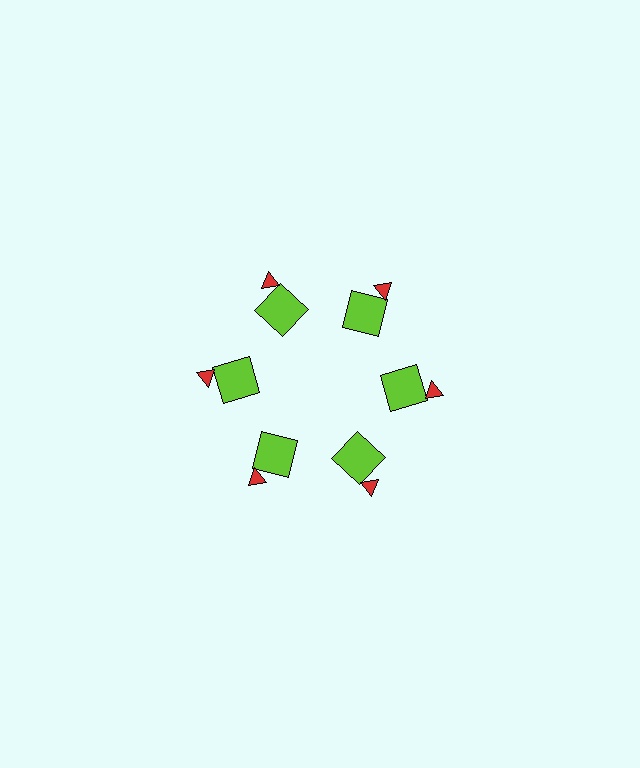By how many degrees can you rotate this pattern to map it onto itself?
The pattern maps onto itself every 60 degrees of rotation.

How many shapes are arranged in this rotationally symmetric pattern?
There are 12 shapes, arranged in 6 groups of 2.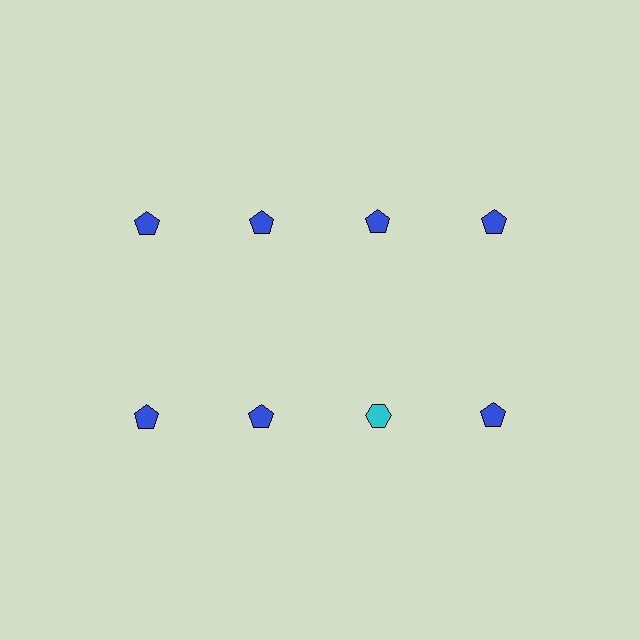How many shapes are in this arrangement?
There are 8 shapes arranged in a grid pattern.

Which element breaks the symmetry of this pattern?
The cyan hexagon in the second row, center column breaks the symmetry. All other shapes are blue pentagons.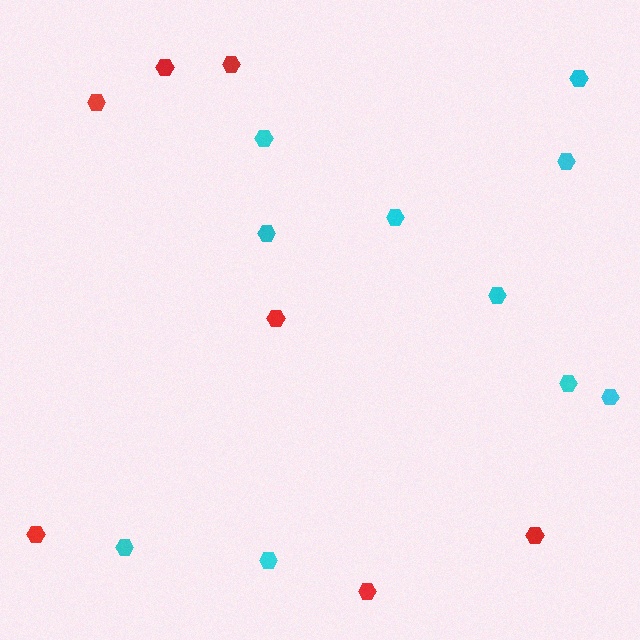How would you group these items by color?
There are 2 groups: one group of red hexagons (7) and one group of cyan hexagons (10).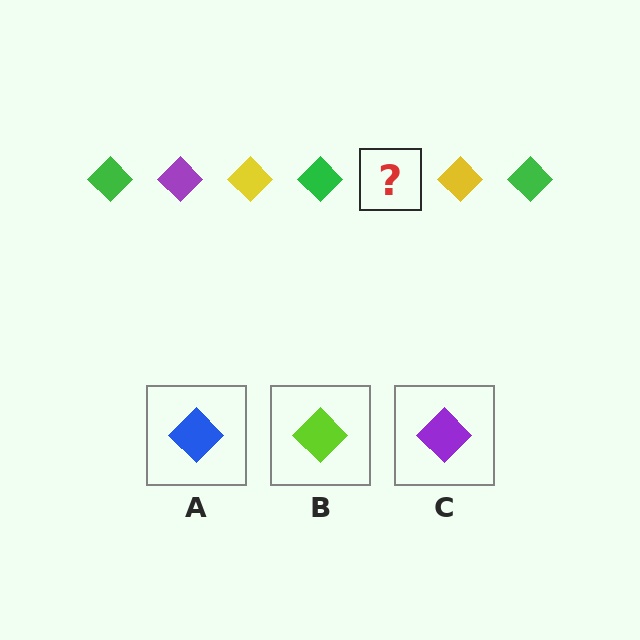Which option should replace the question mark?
Option C.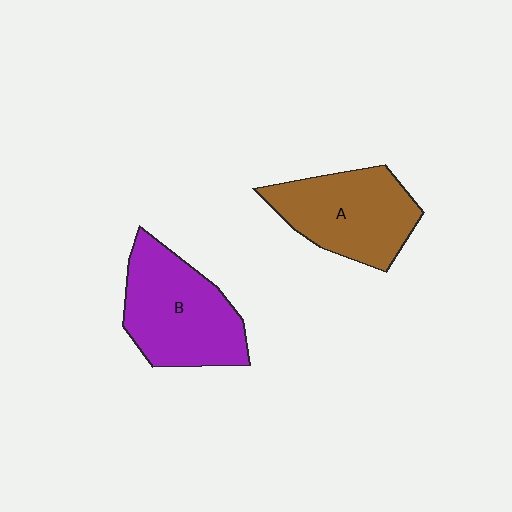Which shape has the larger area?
Shape B (purple).